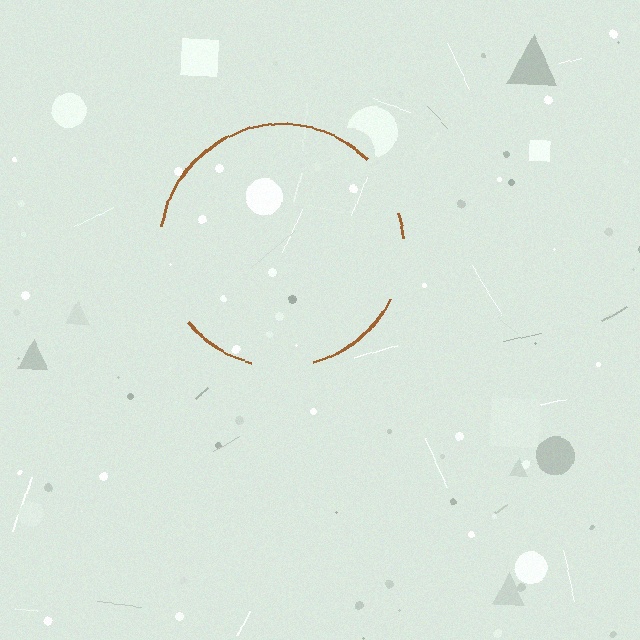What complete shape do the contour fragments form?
The contour fragments form a circle.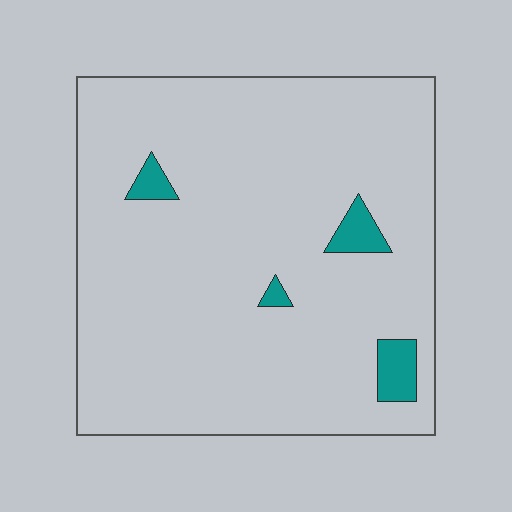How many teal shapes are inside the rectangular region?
4.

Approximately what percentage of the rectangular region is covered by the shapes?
Approximately 5%.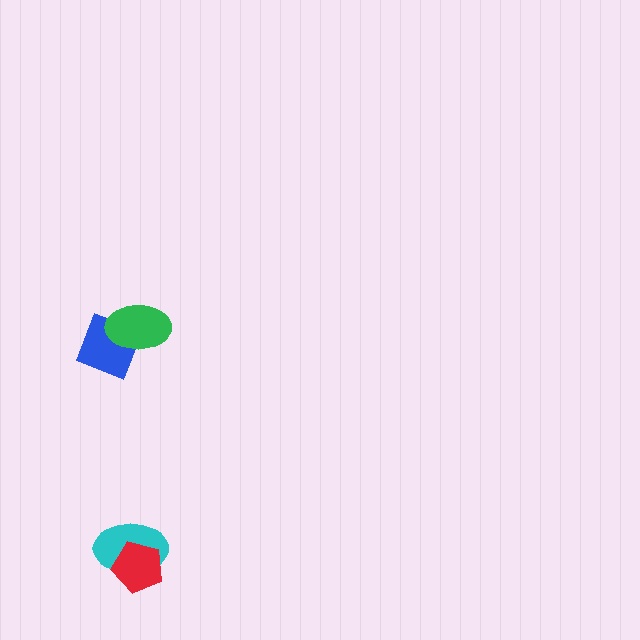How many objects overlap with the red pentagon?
1 object overlaps with the red pentagon.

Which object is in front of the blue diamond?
The green ellipse is in front of the blue diamond.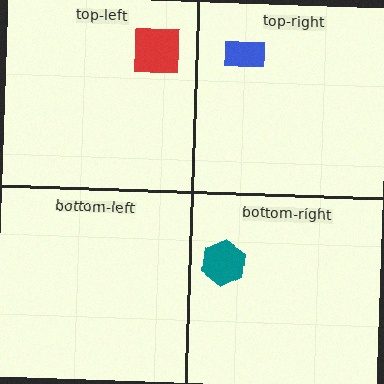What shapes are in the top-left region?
The red square.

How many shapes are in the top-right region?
1.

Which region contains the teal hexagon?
The bottom-right region.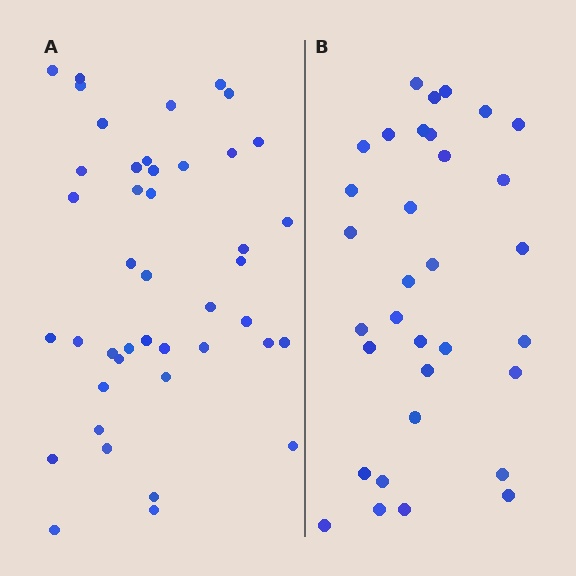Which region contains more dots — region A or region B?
Region A (the left region) has more dots.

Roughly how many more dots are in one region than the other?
Region A has roughly 10 or so more dots than region B.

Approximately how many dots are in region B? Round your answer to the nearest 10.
About 30 dots. (The exact count is 33, which rounds to 30.)